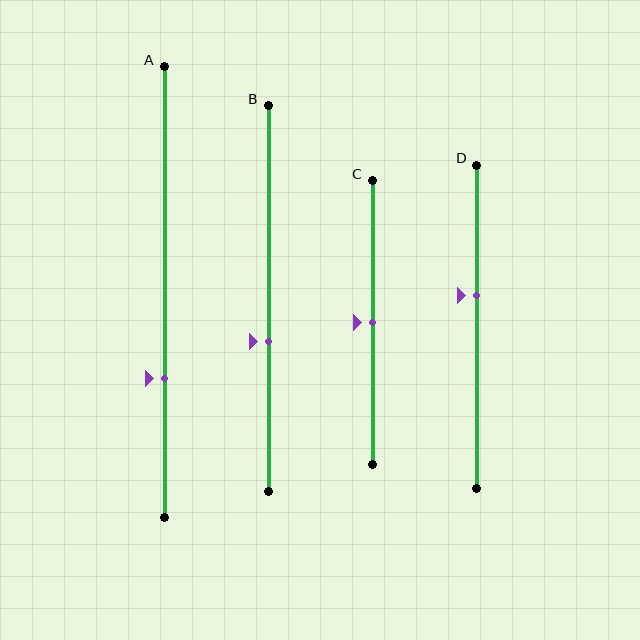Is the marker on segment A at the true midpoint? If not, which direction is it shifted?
No, the marker on segment A is shifted downward by about 19% of the segment length.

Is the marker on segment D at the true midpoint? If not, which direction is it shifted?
No, the marker on segment D is shifted upward by about 10% of the segment length.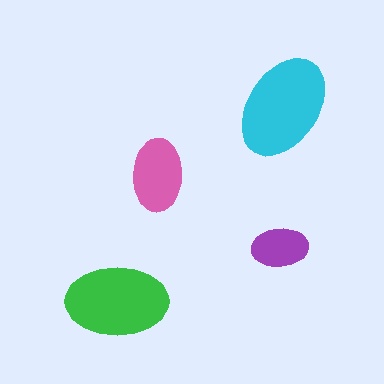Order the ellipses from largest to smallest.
the cyan one, the green one, the pink one, the purple one.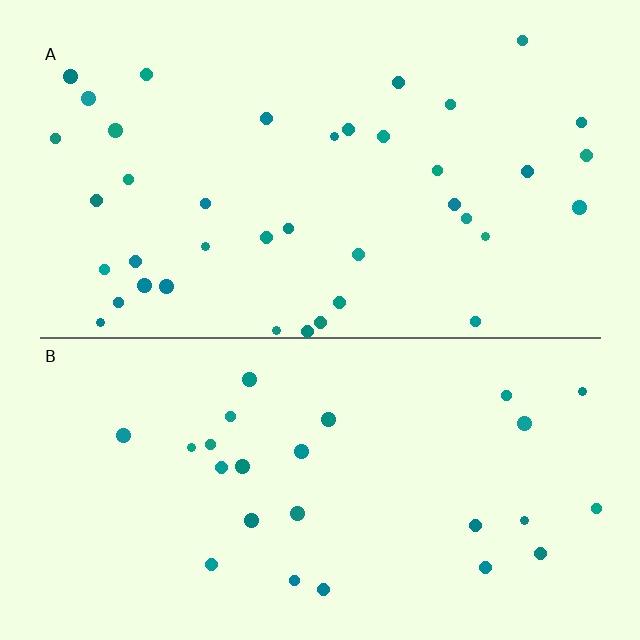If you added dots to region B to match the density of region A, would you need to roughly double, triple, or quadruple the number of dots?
Approximately double.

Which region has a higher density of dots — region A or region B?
A (the top).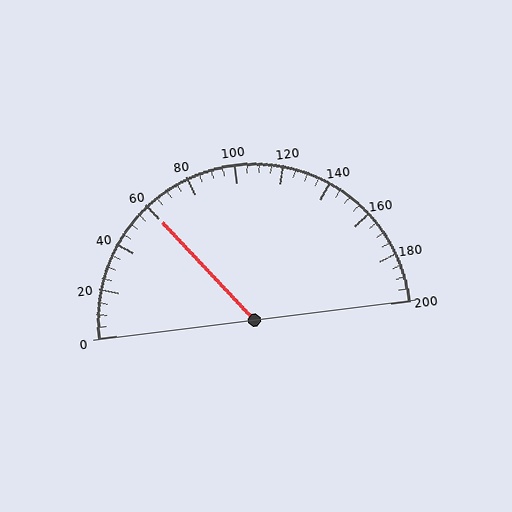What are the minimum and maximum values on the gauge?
The gauge ranges from 0 to 200.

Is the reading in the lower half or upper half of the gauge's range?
The reading is in the lower half of the range (0 to 200).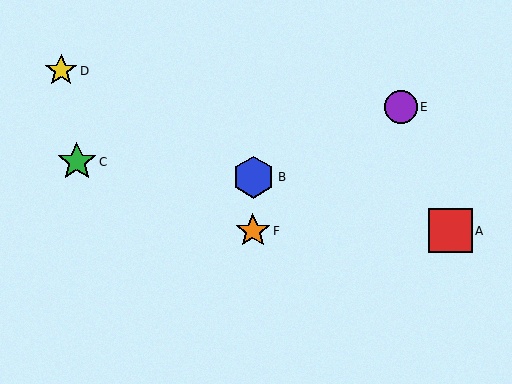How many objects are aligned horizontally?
2 objects (A, F) are aligned horizontally.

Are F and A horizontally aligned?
Yes, both are at y≈231.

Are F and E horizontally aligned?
No, F is at y≈231 and E is at y≈107.